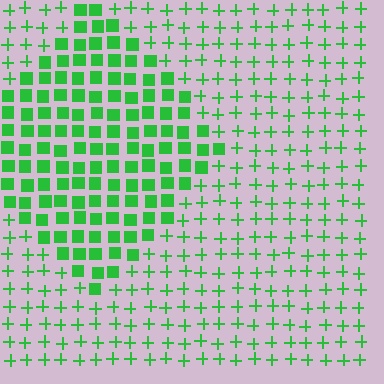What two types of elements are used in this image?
The image uses squares inside the diamond region and plus signs outside it.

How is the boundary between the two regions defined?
The boundary is defined by a change in element shape: squares inside vs. plus signs outside. All elements share the same color and spacing.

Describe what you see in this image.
The image is filled with small green elements arranged in a uniform grid. A diamond-shaped region contains squares, while the surrounding area contains plus signs. The boundary is defined purely by the change in element shape.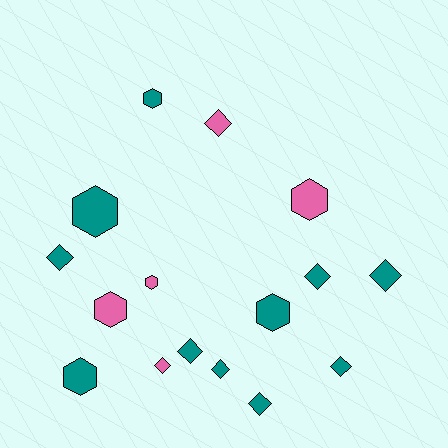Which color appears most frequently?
Teal, with 11 objects.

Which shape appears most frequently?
Diamond, with 9 objects.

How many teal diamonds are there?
There are 7 teal diamonds.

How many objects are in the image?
There are 16 objects.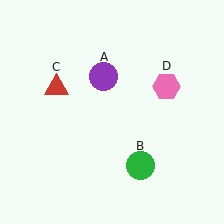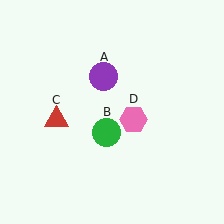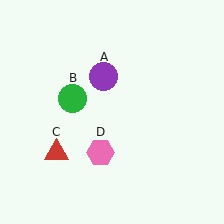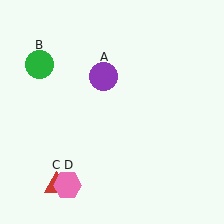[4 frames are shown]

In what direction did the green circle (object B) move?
The green circle (object B) moved up and to the left.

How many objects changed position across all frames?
3 objects changed position: green circle (object B), red triangle (object C), pink hexagon (object D).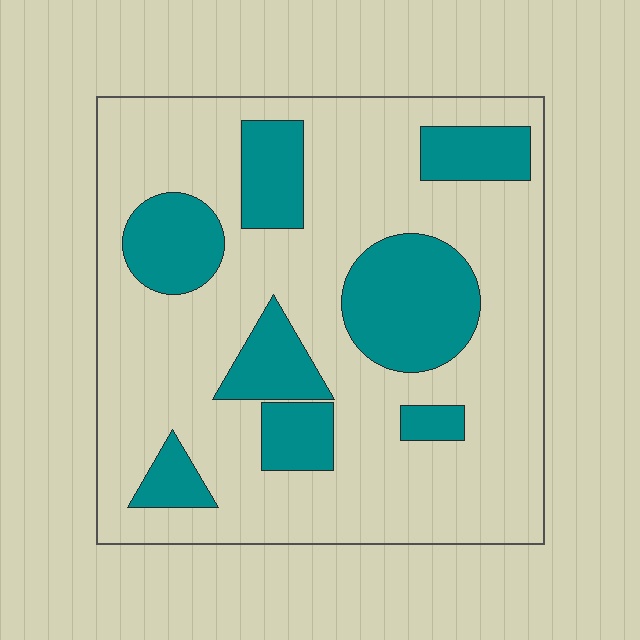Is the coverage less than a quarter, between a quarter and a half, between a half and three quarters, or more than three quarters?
Between a quarter and a half.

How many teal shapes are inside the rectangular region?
8.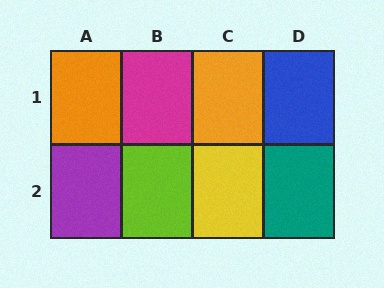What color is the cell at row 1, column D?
Blue.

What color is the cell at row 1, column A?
Orange.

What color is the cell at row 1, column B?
Magenta.